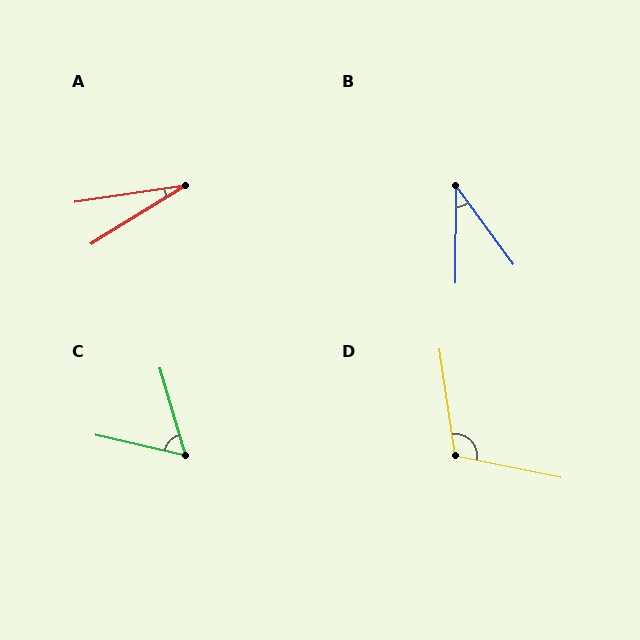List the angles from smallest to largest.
A (23°), B (37°), C (61°), D (110°).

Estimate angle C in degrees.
Approximately 61 degrees.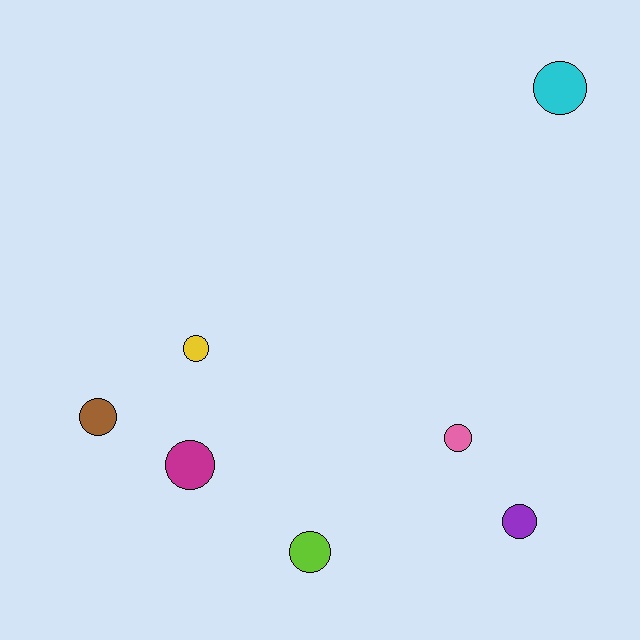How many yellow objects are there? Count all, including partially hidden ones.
There is 1 yellow object.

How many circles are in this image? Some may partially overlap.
There are 7 circles.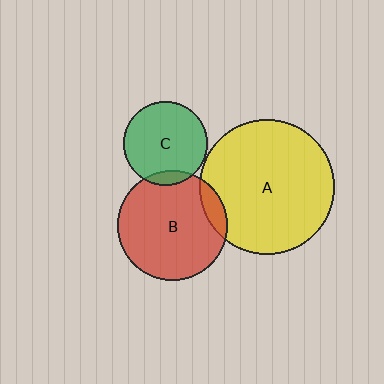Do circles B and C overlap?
Yes.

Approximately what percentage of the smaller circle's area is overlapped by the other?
Approximately 10%.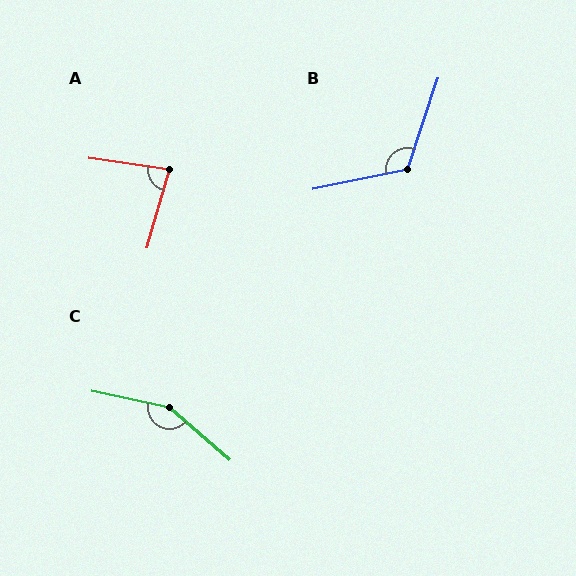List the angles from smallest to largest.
A (82°), B (120°), C (151°).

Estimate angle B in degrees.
Approximately 120 degrees.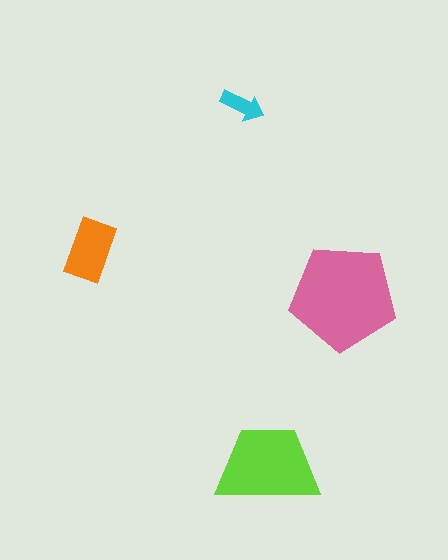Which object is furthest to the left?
The orange rectangle is leftmost.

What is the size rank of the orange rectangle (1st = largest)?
3rd.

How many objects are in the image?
There are 4 objects in the image.